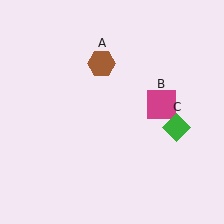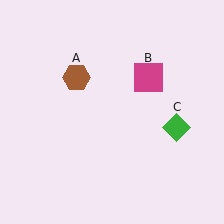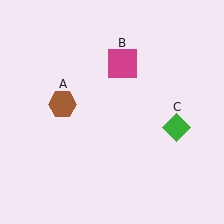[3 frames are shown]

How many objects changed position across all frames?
2 objects changed position: brown hexagon (object A), magenta square (object B).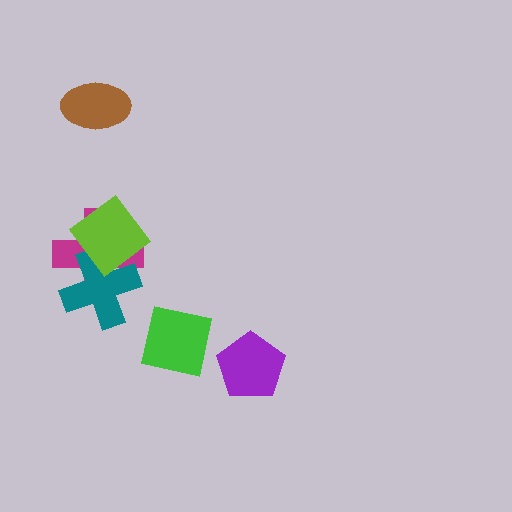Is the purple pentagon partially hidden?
No, no other shape covers it.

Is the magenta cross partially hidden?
Yes, it is partially covered by another shape.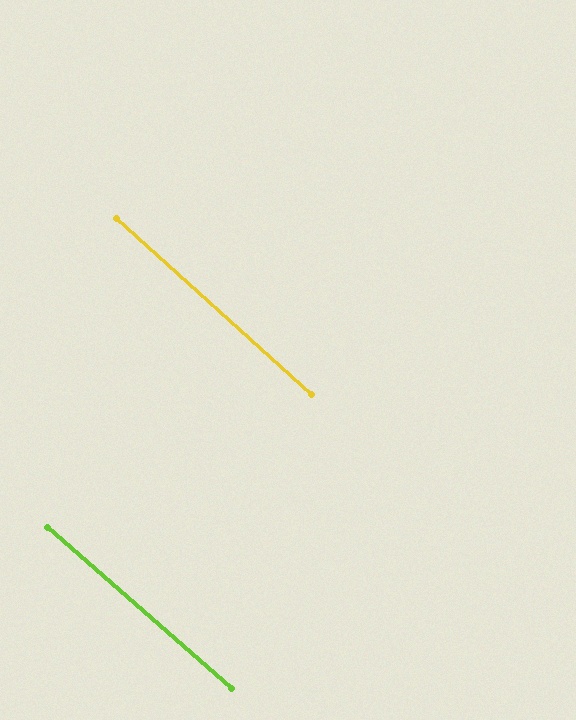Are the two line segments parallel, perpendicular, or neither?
Parallel — their directions differ by only 0.7°.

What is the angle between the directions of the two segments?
Approximately 1 degree.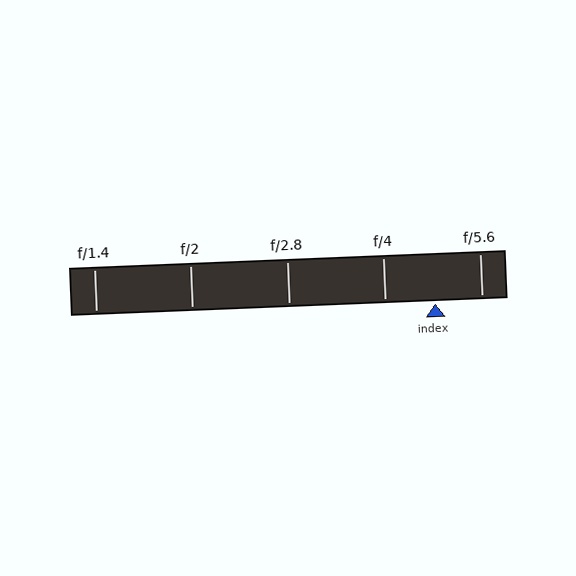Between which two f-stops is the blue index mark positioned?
The index mark is between f/4 and f/5.6.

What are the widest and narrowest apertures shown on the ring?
The widest aperture shown is f/1.4 and the narrowest is f/5.6.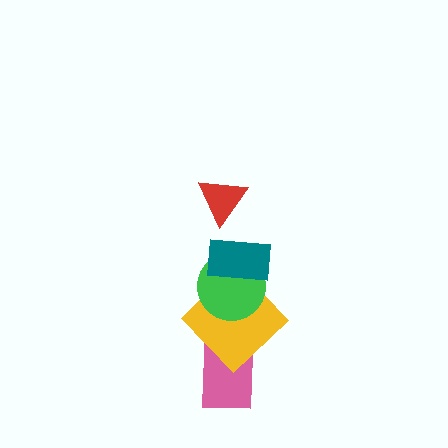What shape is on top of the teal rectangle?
The red triangle is on top of the teal rectangle.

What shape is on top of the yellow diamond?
The green circle is on top of the yellow diamond.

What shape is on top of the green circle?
The teal rectangle is on top of the green circle.